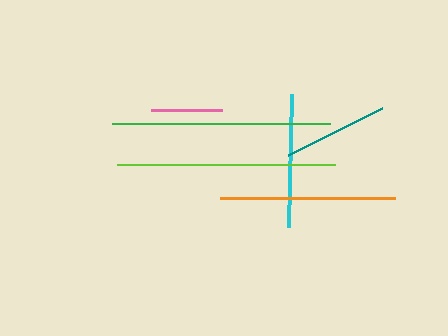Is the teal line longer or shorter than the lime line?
The lime line is longer than the teal line.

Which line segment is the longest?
The lime line is the longest at approximately 218 pixels.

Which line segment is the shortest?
The pink line is the shortest at approximately 71 pixels.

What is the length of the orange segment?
The orange segment is approximately 174 pixels long.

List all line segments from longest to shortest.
From longest to shortest: lime, green, orange, cyan, teal, pink.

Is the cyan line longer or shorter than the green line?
The green line is longer than the cyan line.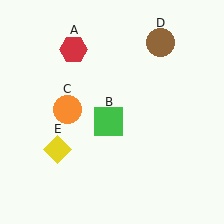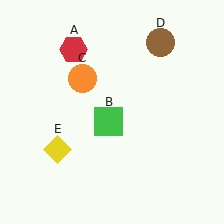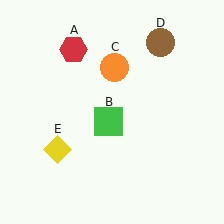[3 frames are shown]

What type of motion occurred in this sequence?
The orange circle (object C) rotated clockwise around the center of the scene.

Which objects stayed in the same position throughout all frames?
Red hexagon (object A) and green square (object B) and brown circle (object D) and yellow diamond (object E) remained stationary.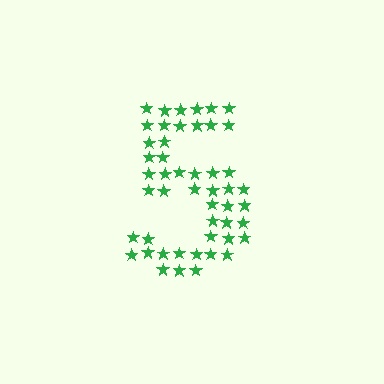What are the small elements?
The small elements are stars.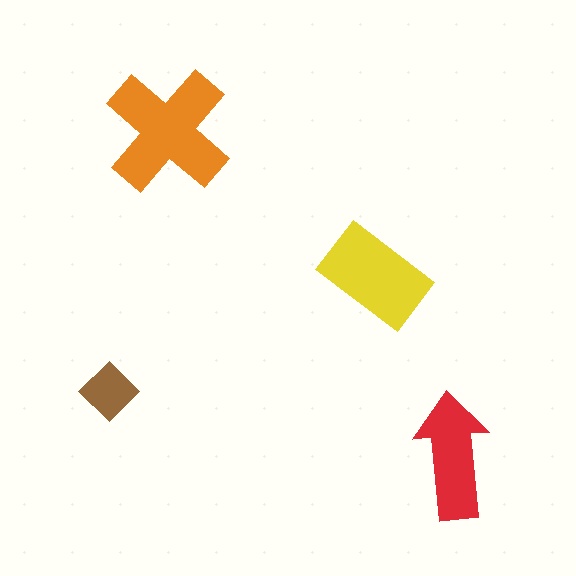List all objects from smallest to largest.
The brown diamond, the red arrow, the yellow rectangle, the orange cross.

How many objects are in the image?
There are 4 objects in the image.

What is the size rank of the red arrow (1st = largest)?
3rd.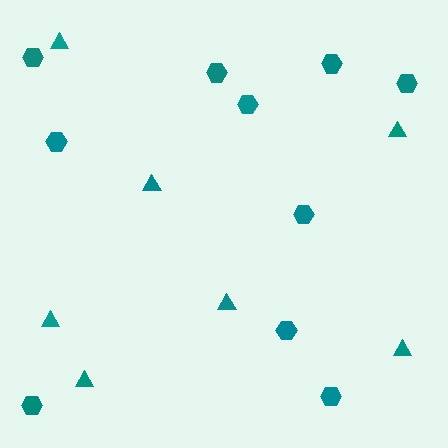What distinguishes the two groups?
There are 2 groups: one group of triangles (7) and one group of hexagons (10).